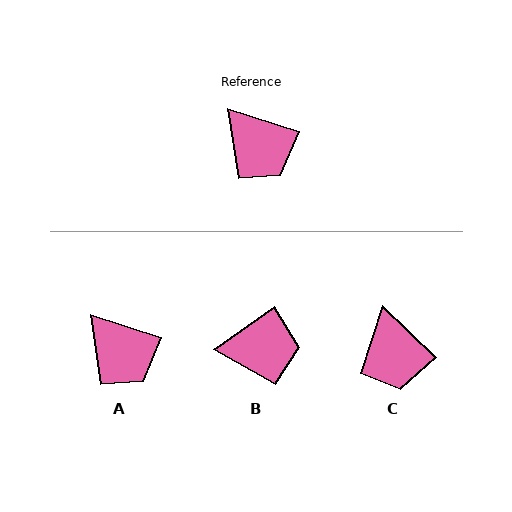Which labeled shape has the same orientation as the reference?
A.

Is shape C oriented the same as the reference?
No, it is off by about 26 degrees.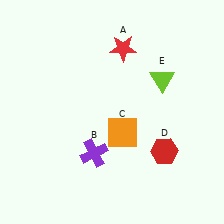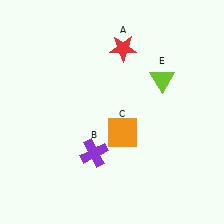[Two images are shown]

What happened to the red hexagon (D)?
The red hexagon (D) was removed in Image 2. It was in the bottom-right area of Image 1.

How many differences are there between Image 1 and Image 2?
There is 1 difference between the two images.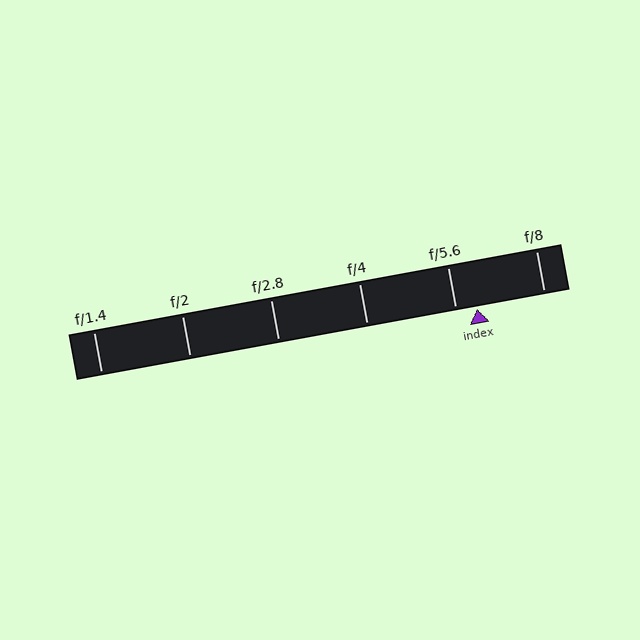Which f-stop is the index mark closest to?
The index mark is closest to f/5.6.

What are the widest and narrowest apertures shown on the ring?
The widest aperture shown is f/1.4 and the narrowest is f/8.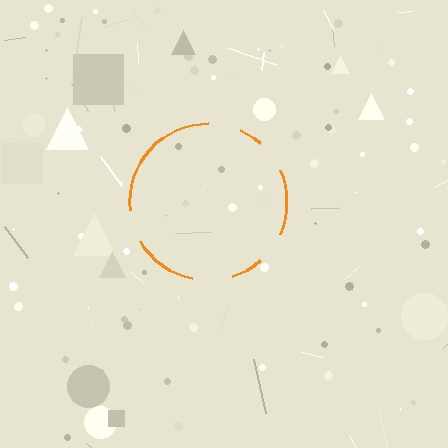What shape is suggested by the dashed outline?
The dashed outline suggests a circle.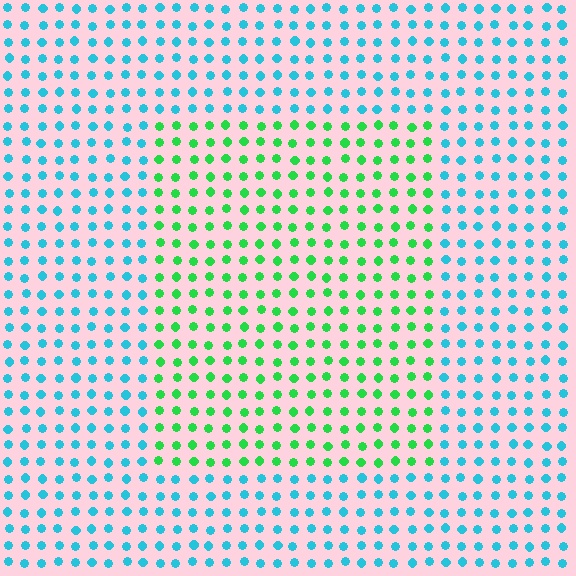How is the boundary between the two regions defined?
The boundary is defined purely by a slight shift in hue (about 57 degrees). Spacing, size, and orientation are identical on both sides.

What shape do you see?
I see a rectangle.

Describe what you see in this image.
The image is filled with small cyan elements in a uniform arrangement. A rectangle-shaped region is visible where the elements are tinted to a slightly different hue, forming a subtle color boundary.